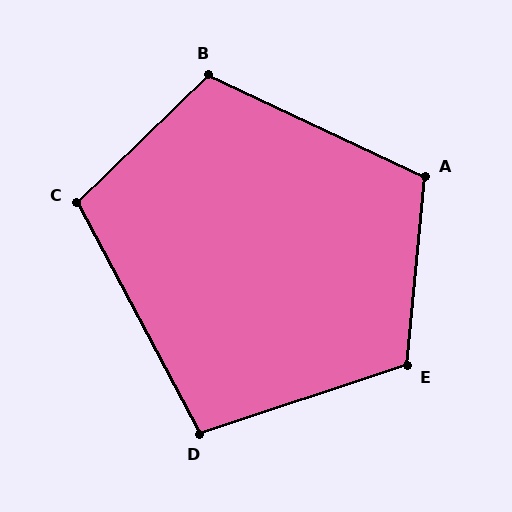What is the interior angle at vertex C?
Approximately 106 degrees (obtuse).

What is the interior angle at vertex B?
Approximately 111 degrees (obtuse).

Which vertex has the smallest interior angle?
D, at approximately 100 degrees.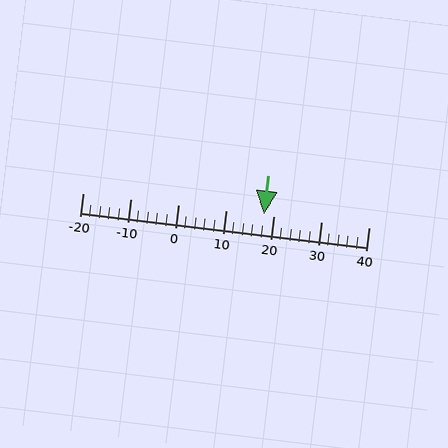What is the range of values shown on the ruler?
The ruler shows values from -20 to 40.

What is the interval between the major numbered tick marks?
The major tick marks are spaced 10 units apart.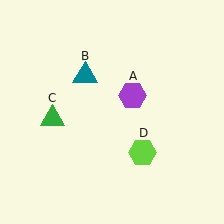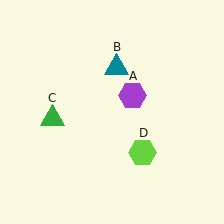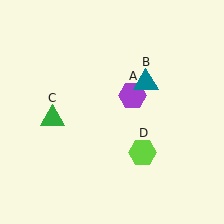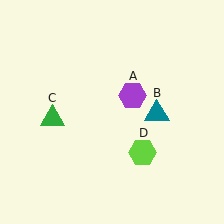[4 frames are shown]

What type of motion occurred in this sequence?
The teal triangle (object B) rotated clockwise around the center of the scene.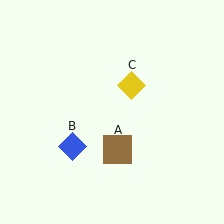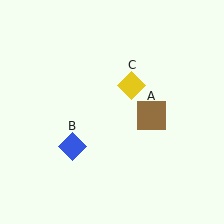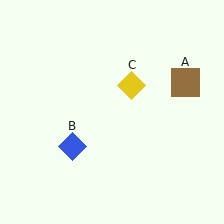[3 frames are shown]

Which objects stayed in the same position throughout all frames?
Blue diamond (object B) and yellow diamond (object C) remained stationary.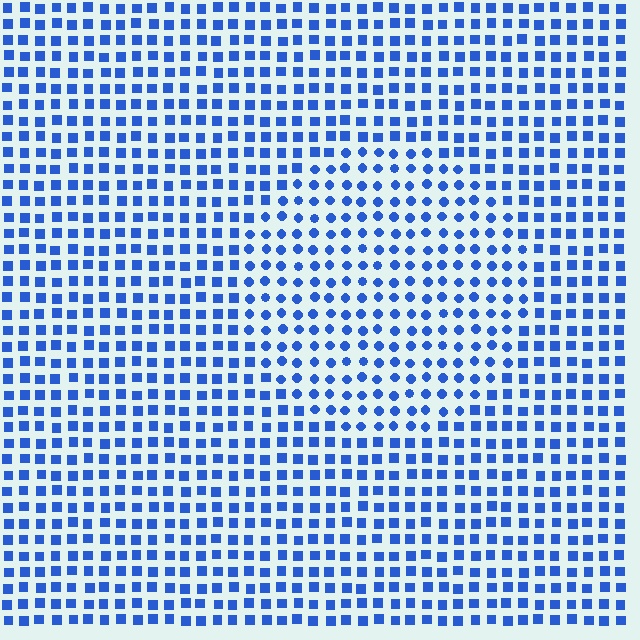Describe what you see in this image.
The image is filled with small blue elements arranged in a uniform grid. A circle-shaped region contains circles, while the surrounding area contains squares. The boundary is defined purely by the change in element shape.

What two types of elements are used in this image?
The image uses circles inside the circle region and squares outside it.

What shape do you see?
I see a circle.